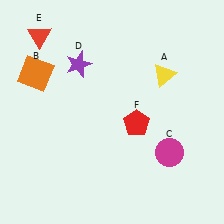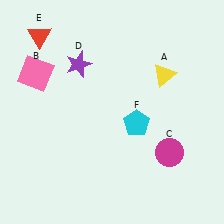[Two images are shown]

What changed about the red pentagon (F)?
In Image 1, F is red. In Image 2, it changed to cyan.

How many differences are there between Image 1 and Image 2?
There are 2 differences between the two images.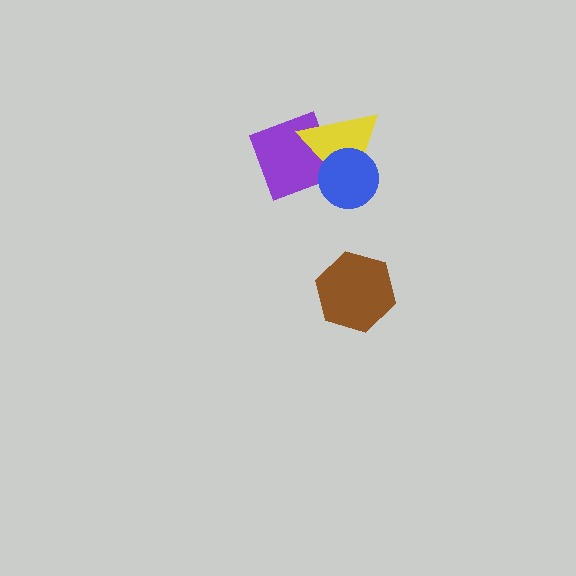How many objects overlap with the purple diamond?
2 objects overlap with the purple diamond.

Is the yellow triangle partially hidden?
Yes, it is partially covered by another shape.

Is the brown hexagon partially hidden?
No, no other shape covers it.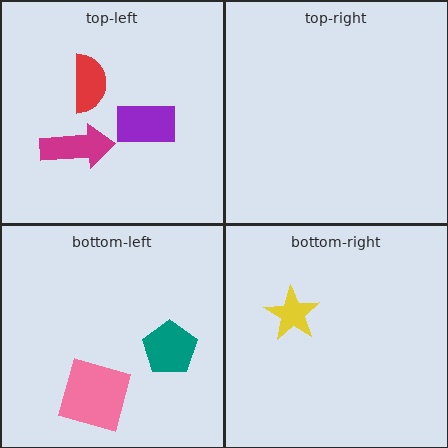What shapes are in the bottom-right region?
The yellow star.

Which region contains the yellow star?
The bottom-right region.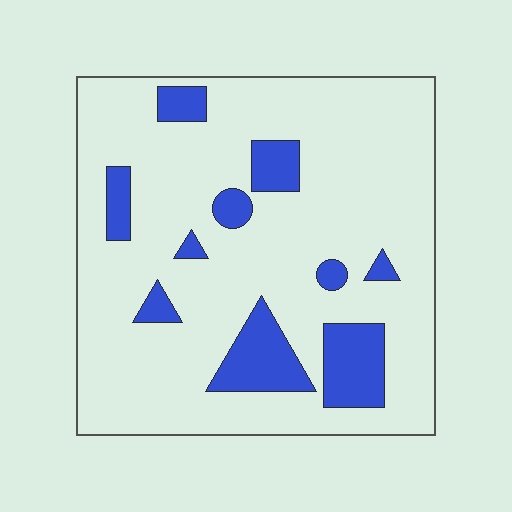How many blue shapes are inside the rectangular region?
10.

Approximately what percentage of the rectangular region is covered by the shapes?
Approximately 15%.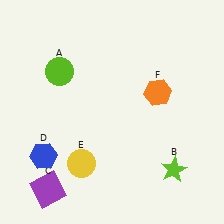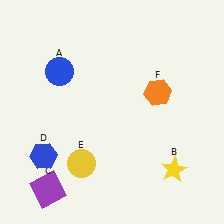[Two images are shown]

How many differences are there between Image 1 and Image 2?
There are 2 differences between the two images.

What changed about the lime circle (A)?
In Image 1, A is lime. In Image 2, it changed to blue.